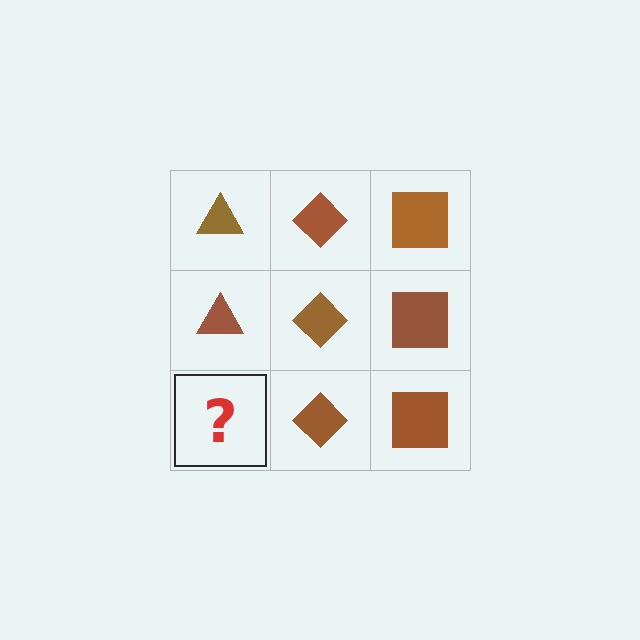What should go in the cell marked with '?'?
The missing cell should contain a brown triangle.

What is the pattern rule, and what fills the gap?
The rule is that each column has a consistent shape. The gap should be filled with a brown triangle.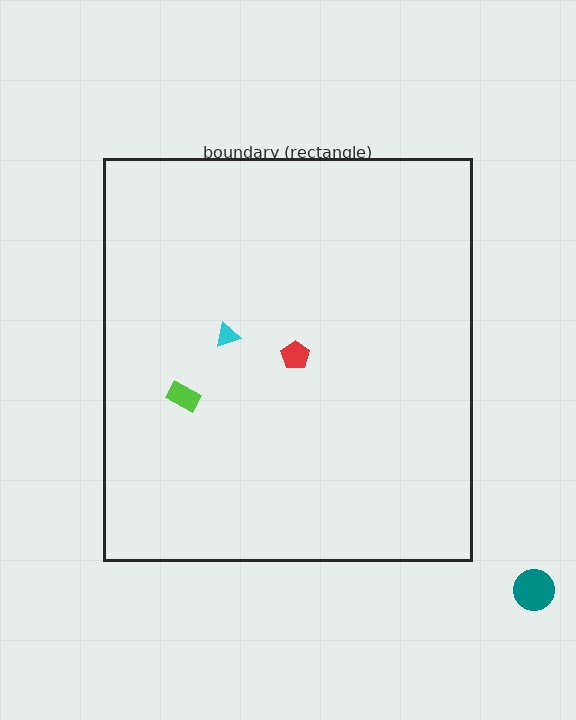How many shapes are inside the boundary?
3 inside, 1 outside.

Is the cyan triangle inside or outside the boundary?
Inside.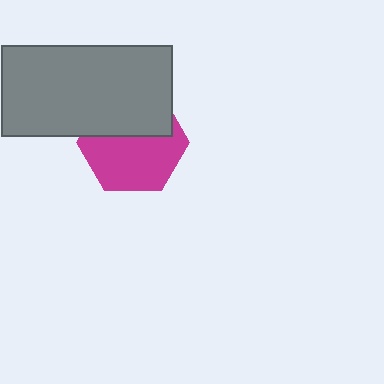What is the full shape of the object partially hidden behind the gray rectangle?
The partially hidden object is a magenta hexagon.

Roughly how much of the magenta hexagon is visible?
About half of it is visible (roughly 58%).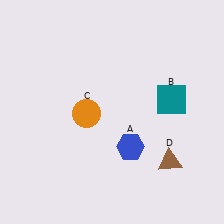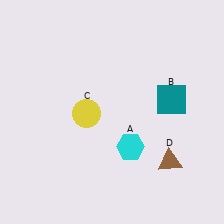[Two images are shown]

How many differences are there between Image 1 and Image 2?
There are 2 differences between the two images.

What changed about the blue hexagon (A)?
In Image 1, A is blue. In Image 2, it changed to cyan.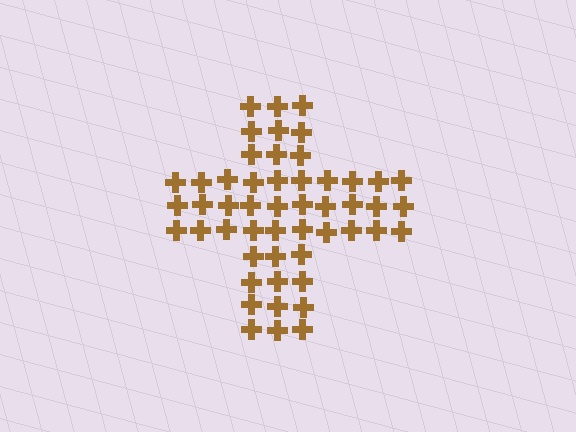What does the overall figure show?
The overall figure shows a cross.